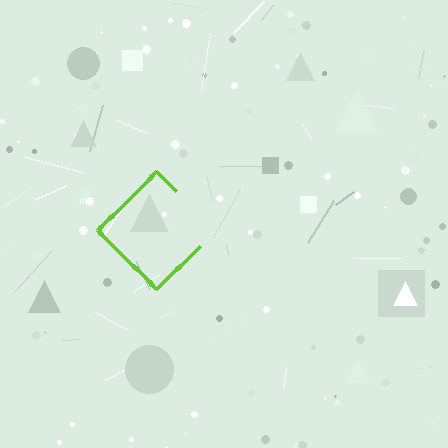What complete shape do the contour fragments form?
The contour fragments form a diamond.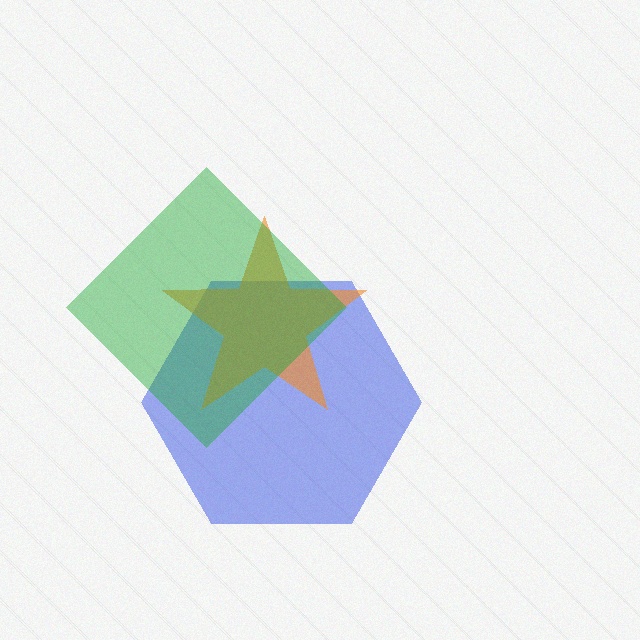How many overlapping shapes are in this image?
There are 3 overlapping shapes in the image.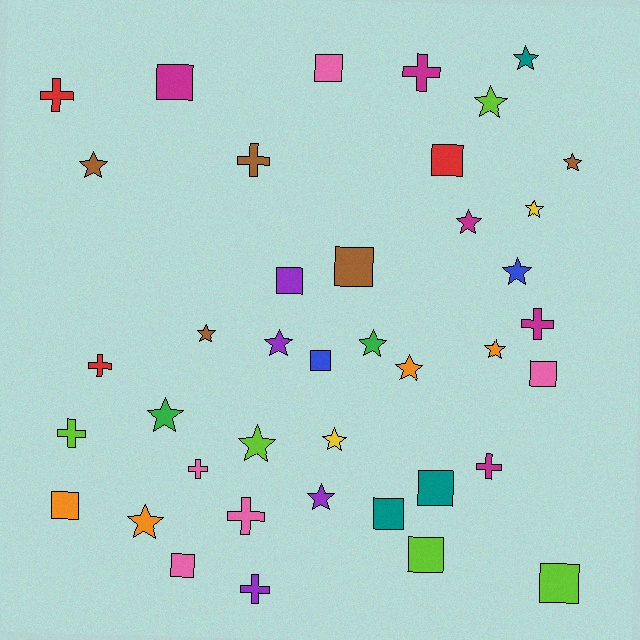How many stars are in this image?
There are 17 stars.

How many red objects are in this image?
There are 3 red objects.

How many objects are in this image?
There are 40 objects.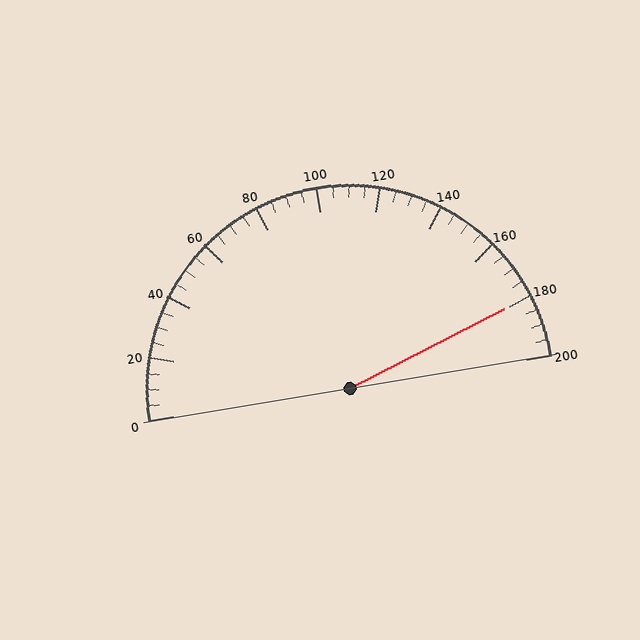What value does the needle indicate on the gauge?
The needle indicates approximately 180.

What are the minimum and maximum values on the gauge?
The gauge ranges from 0 to 200.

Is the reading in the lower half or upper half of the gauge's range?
The reading is in the upper half of the range (0 to 200).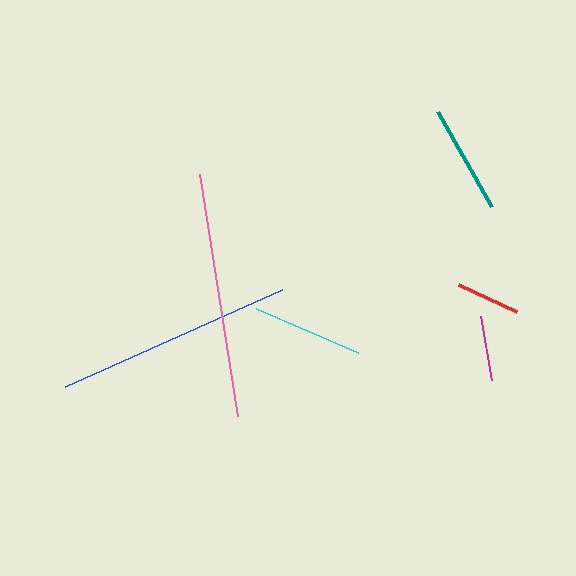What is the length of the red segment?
The red segment is approximately 64 pixels long.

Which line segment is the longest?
The pink line is the longest at approximately 245 pixels.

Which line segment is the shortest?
The red line is the shortest at approximately 64 pixels.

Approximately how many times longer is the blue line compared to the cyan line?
The blue line is approximately 2.1 times the length of the cyan line.